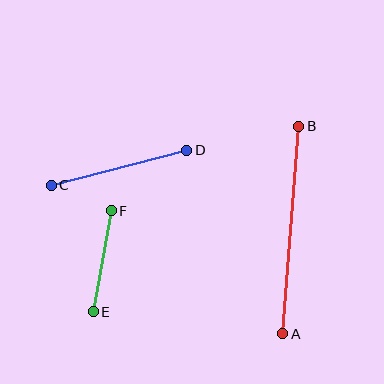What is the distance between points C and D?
The distance is approximately 140 pixels.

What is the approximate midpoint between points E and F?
The midpoint is at approximately (102, 261) pixels.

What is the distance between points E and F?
The distance is approximately 102 pixels.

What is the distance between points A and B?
The distance is approximately 208 pixels.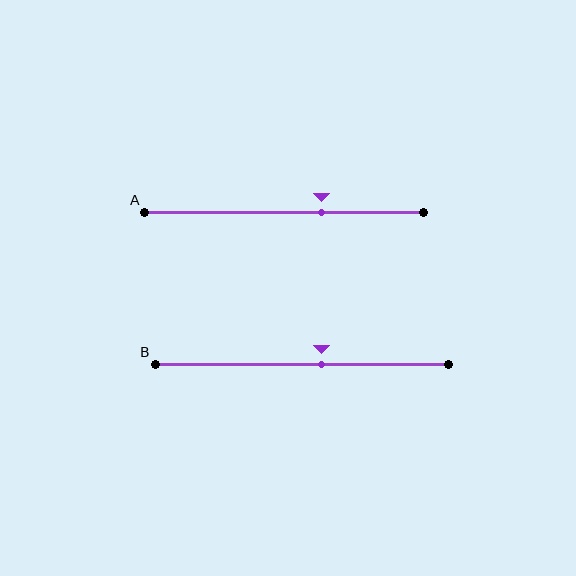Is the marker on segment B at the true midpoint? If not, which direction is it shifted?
No, the marker on segment B is shifted to the right by about 7% of the segment length.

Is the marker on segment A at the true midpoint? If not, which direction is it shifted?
No, the marker on segment A is shifted to the right by about 13% of the segment length.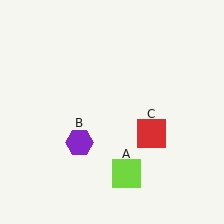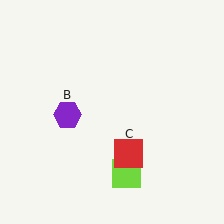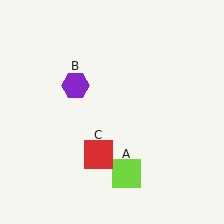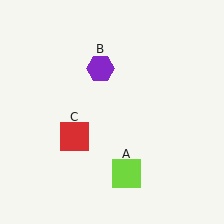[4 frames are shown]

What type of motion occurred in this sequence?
The purple hexagon (object B), red square (object C) rotated clockwise around the center of the scene.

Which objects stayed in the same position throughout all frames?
Lime square (object A) remained stationary.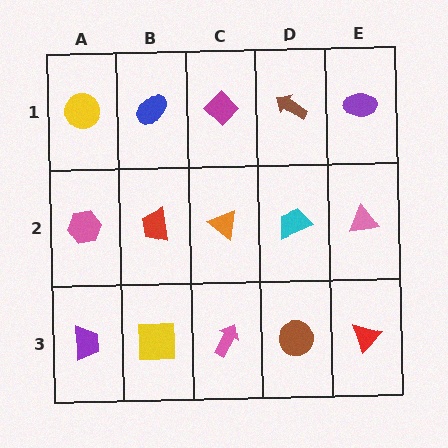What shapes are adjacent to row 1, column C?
An orange triangle (row 2, column C), a blue ellipse (row 1, column B), a brown arrow (row 1, column D).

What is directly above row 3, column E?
A pink triangle.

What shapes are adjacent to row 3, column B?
A red trapezoid (row 2, column B), a purple trapezoid (row 3, column A), a pink arrow (row 3, column C).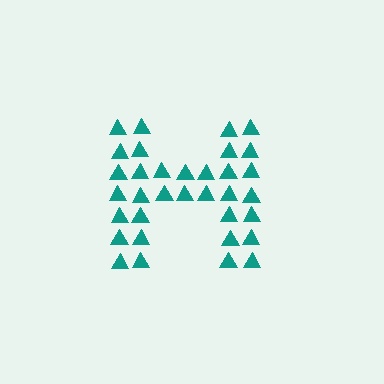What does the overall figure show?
The overall figure shows the letter H.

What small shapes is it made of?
It is made of small triangles.